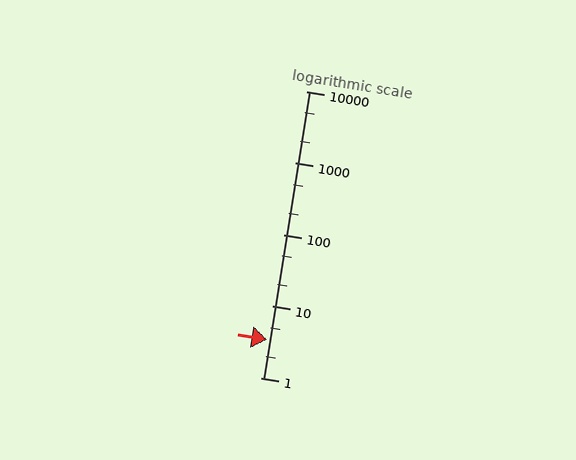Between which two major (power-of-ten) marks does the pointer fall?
The pointer is between 1 and 10.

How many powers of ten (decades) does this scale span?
The scale spans 4 decades, from 1 to 10000.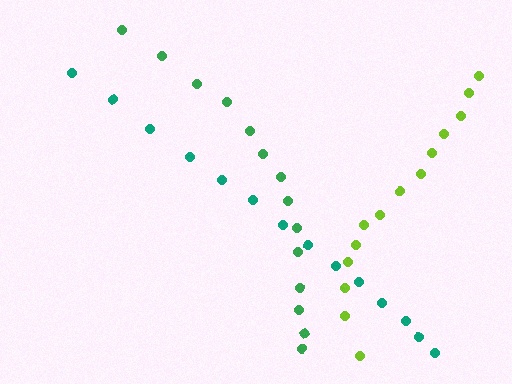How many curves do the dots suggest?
There are 3 distinct paths.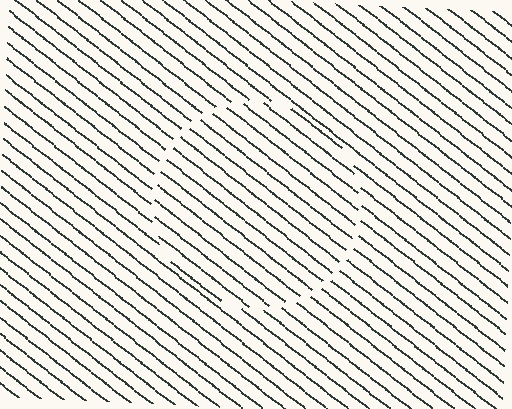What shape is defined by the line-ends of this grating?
An illusory circle. The interior of the shape contains the same grating, shifted by half a period — the contour is defined by the phase discontinuity where line-ends from the inner and outer gratings abut.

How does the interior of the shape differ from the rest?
The interior of the shape contains the same grating, shifted by half a period — the contour is defined by the phase discontinuity where line-ends from the inner and outer gratings abut.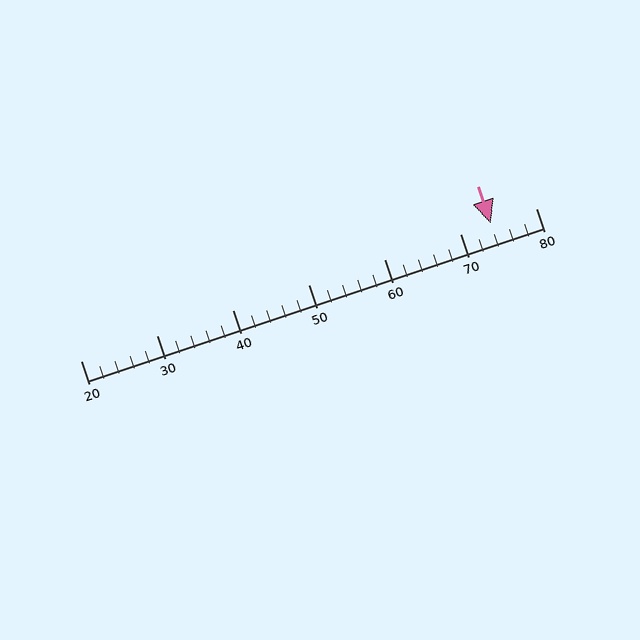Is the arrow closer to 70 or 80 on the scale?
The arrow is closer to 70.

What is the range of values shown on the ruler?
The ruler shows values from 20 to 80.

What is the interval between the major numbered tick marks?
The major tick marks are spaced 10 units apart.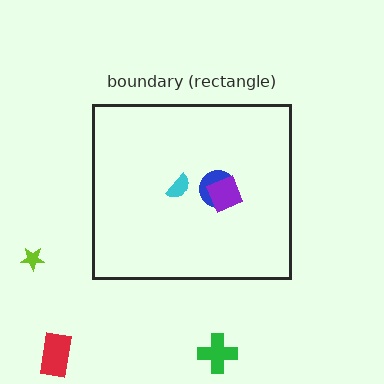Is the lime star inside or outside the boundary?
Outside.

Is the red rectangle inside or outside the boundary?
Outside.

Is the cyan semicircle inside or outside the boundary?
Inside.